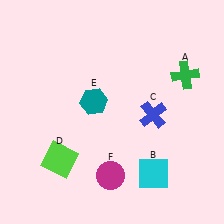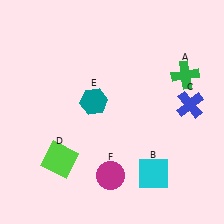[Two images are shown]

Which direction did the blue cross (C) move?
The blue cross (C) moved right.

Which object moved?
The blue cross (C) moved right.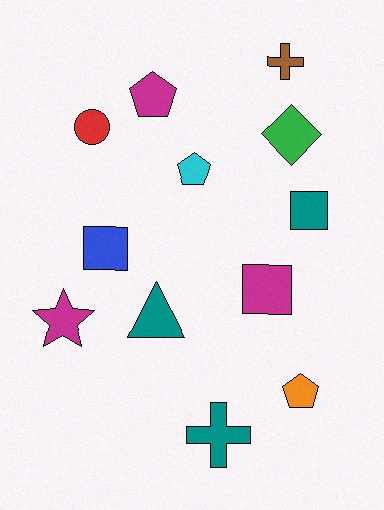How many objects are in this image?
There are 12 objects.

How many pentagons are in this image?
There are 3 pentagons.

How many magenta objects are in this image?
There are 3 magenta objects.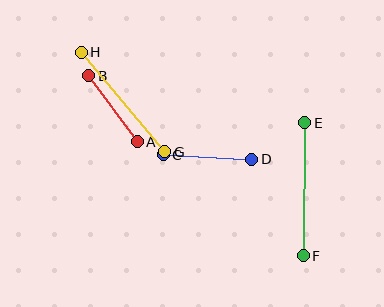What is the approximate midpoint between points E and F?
The midpoint is at approximately (304, 189) pixels.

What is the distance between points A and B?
The distance is approximately 82 pixels.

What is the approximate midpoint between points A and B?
The midpoint is at approximately (113, 109) pixels.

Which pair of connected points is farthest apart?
Points E and F are farthest apart.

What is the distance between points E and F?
The distance is approximately 133 pixels.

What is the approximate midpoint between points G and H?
The midpoint is at approximately (123, 102) pixels.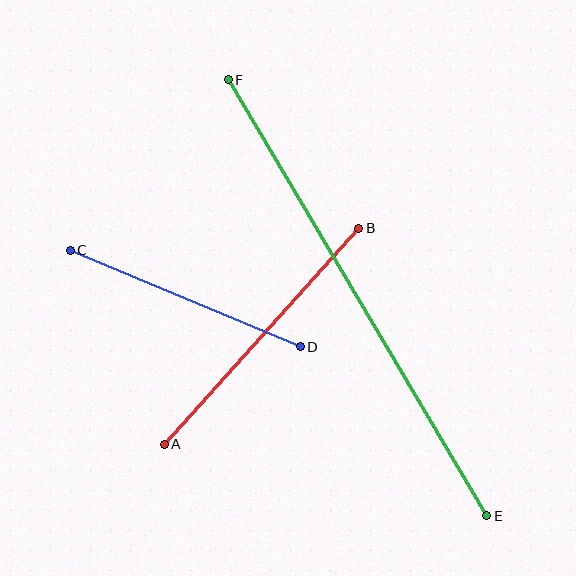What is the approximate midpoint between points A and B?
The midpoint is at approximately (261, 336) pixels.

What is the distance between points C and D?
The distance is approximately 249 pixels.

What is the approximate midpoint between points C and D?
The midpoint is at approximately (185, 298) pixels.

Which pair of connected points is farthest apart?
Points E and F are farthest apart.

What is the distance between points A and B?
The distance is approximately 290 pixels.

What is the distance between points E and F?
The distance is approximately 507 pixels.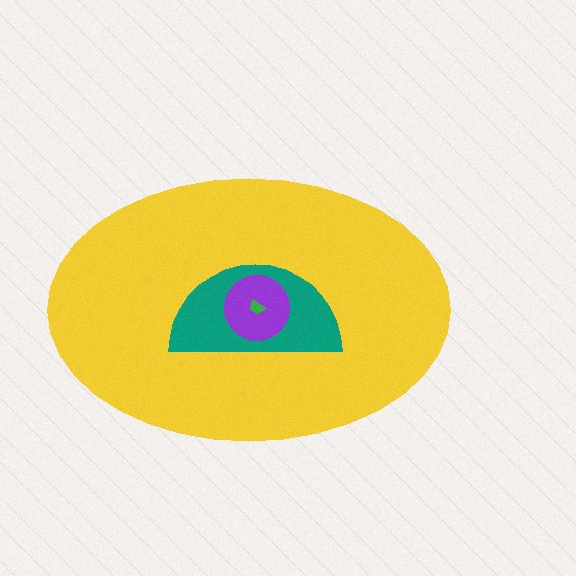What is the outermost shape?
The yellow ellipse.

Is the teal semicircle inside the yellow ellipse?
Yes.